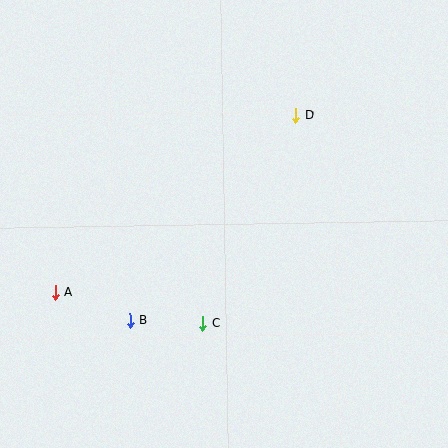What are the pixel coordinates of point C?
Point C is at (202, 324).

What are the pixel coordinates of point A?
Point A is at (56, 292).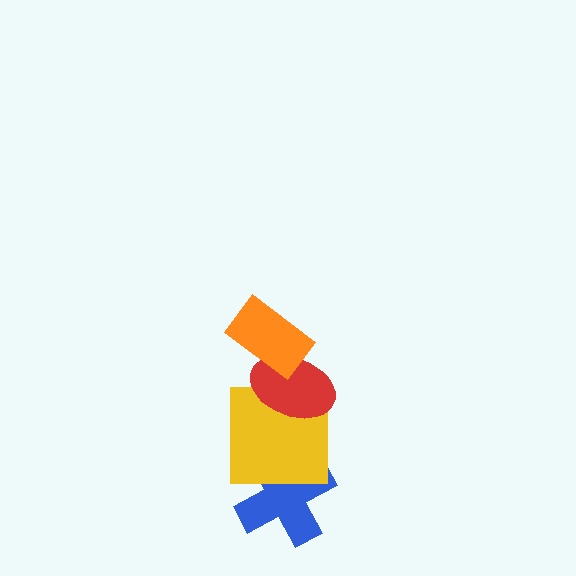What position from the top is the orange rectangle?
The orange rectangle is 1st from the top.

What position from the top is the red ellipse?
The red ellipse is 2nd from the top.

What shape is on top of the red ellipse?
The orange rectangle is on top of the red ellipse.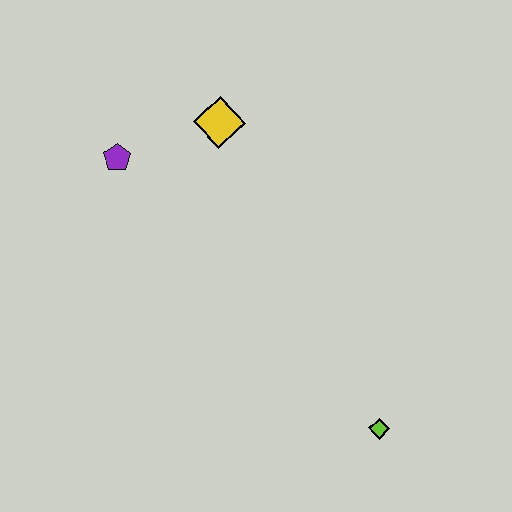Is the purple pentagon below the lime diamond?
No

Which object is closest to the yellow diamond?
The purple pentagon is closest to the yellow diamond.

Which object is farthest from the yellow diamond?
The lime diamond is farthest from the yellow diamond.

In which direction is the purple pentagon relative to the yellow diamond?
The purple pentagon is to the left of the yellow diamond.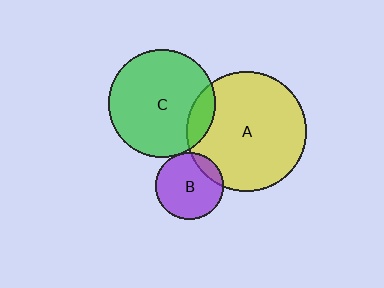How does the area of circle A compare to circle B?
Approximately 3.2 times.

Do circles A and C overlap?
Yes.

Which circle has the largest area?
Circle A (yellow).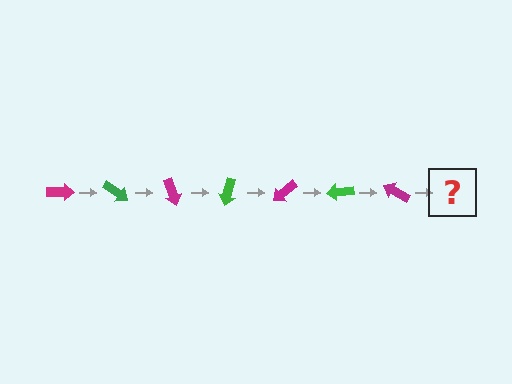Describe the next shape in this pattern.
It should be a green arrow, rotated 245 degrees from the start.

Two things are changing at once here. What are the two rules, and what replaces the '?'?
The two rules are that it rotates 35 degrees each step and the color cycles through magenta and green. The '?' should be a green arrow, rotated 245 degrees from the start.